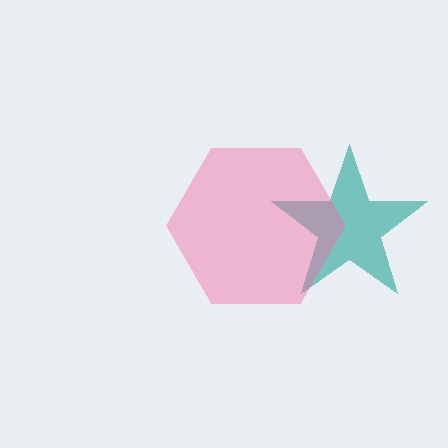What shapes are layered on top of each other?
The layered shapes are: a teal star, a pink hexagon.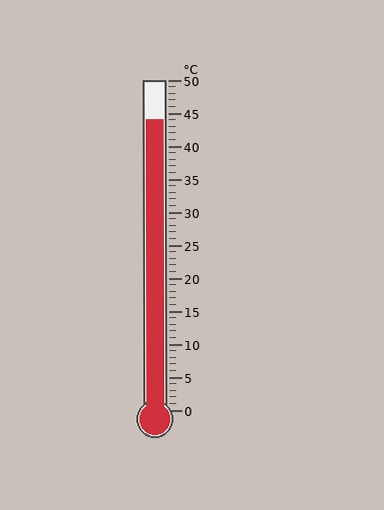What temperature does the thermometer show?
The thermometer shows approximately 44°C.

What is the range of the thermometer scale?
The thermometer scale ranges from 0°C to 50°C.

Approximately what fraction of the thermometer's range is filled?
The thermometer is filled to approximately 90% of its range.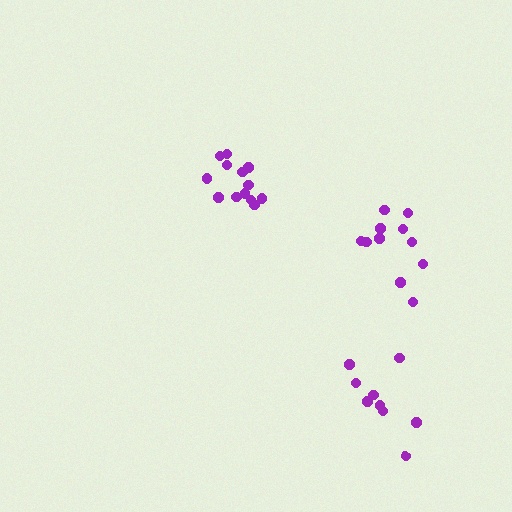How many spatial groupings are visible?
There are 3 spatial groupings.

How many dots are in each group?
Group 1: 9 dots, Group 2: 13 dots, Group 3: 11 dots (33 total).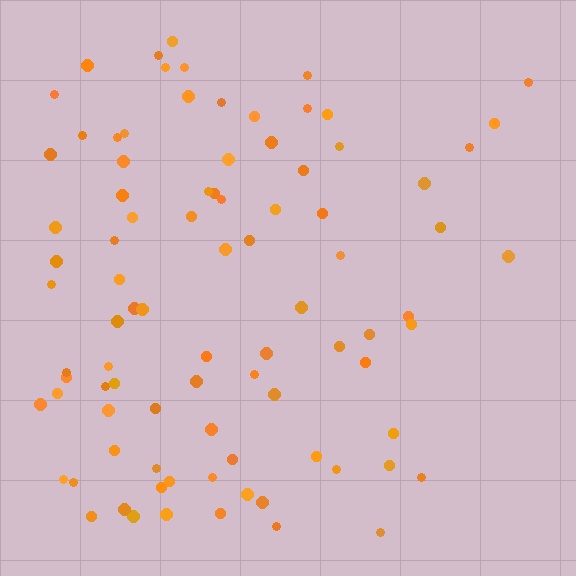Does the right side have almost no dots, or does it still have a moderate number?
Still a moderate number, just noticeably fewer than the left.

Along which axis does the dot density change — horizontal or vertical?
Horizontal.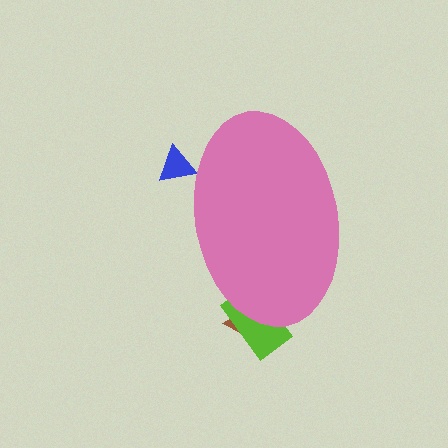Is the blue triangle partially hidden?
Yes, the blue triangle is partially hidden behind the pink ellipse.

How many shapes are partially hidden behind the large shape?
3 shapes are partially hidden.